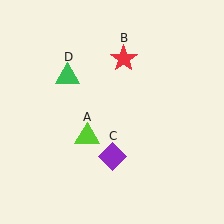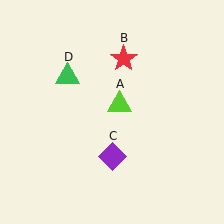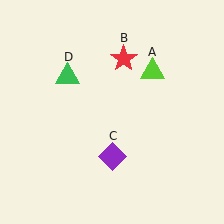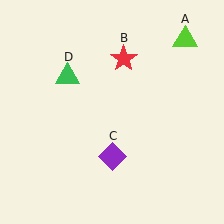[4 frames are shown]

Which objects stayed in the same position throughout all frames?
Red star (object B) and purple diamond (object C) and green triangle (object D) remained stationary.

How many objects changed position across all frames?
1 object changed position: lime triangle (object A).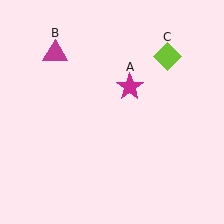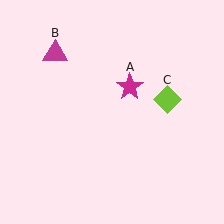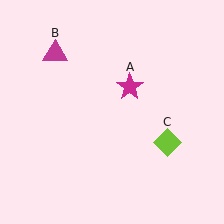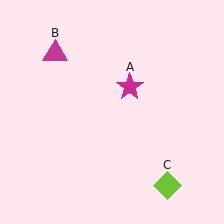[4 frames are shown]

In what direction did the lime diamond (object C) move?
The lime diamond (object C) moved down.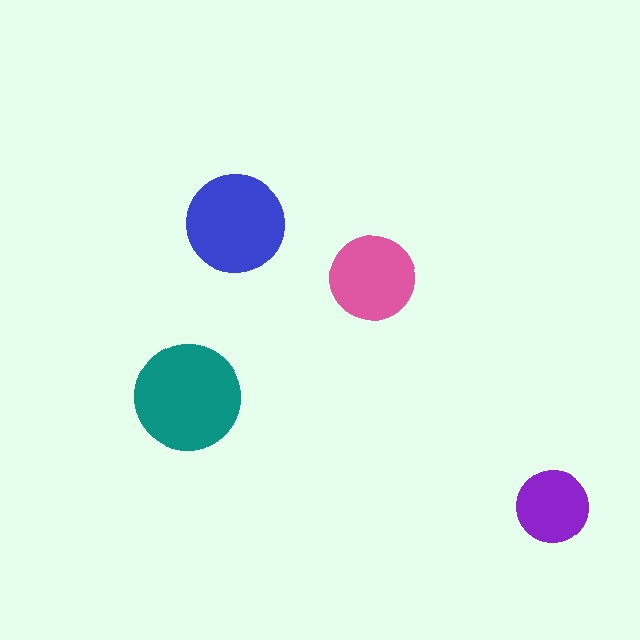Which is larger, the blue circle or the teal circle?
The teal one.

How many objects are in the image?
There are 4 objects in the image.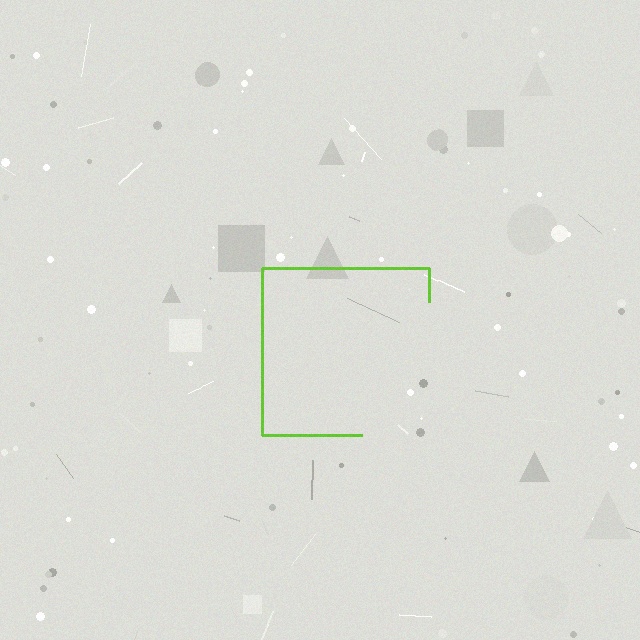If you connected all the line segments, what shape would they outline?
They would outline a square.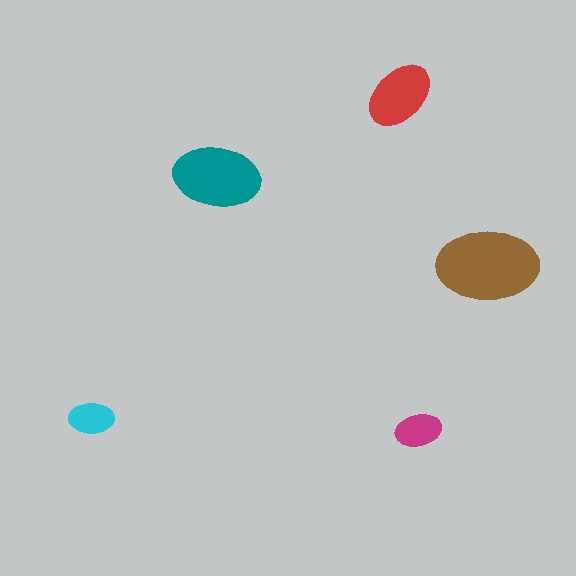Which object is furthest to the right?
The brown ellipse is rightmost.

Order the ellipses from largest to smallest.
the brown one, the teal one, the red one, the magenta one, the cyan one.